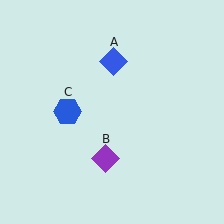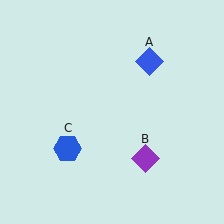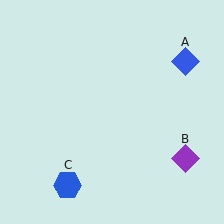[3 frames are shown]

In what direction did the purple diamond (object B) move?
The purple diamond (object B) moved right.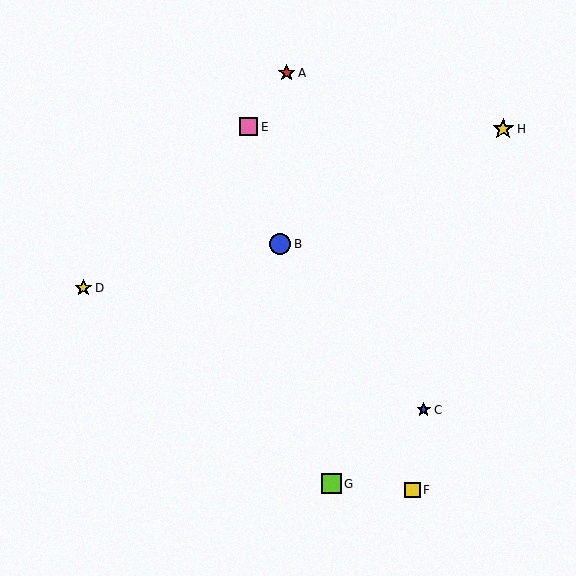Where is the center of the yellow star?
The center of the yellow star is at (503, 129).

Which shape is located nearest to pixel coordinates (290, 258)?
The blue circle (labeled B) at (280, 244) is nearest to that location.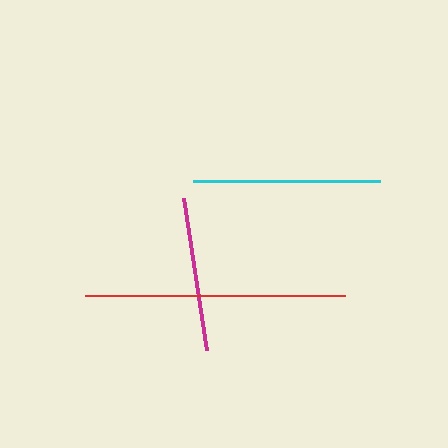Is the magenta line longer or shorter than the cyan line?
The cyan line is longer than the magenta line.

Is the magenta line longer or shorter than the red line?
The red line is longer than the magenta line.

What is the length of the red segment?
The red segment is approximately 260 pixels long.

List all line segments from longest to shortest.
From longest to shortest: red, cyan, magenta.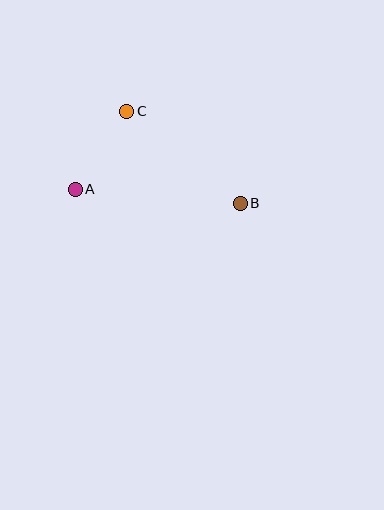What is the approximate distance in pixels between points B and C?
The distance between B and C is approximately 146 pixels.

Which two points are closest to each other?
Points A and C are closest to each other.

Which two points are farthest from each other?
Points A and B are farthest from each other.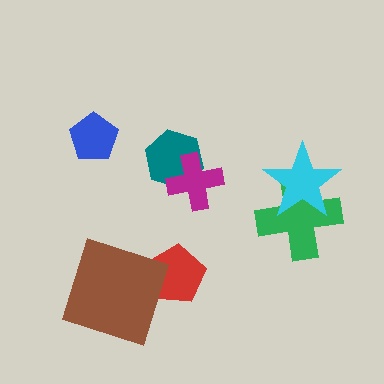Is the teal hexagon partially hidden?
Yes, it is partially covered by another shape.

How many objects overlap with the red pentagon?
1 object overlaps with the red pentagon.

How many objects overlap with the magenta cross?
1 object overlaps with the magenta cross.